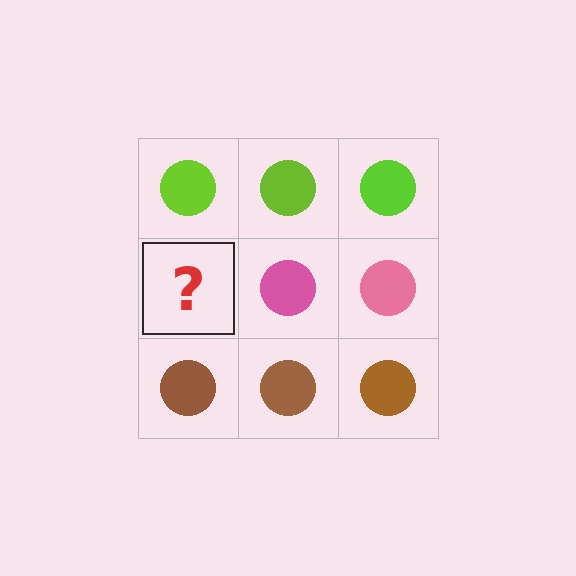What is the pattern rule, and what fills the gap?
The rule is that each row has a consistent color. The gap should be filled with a pink circle.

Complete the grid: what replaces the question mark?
The question mark should be replaced with a pink circle.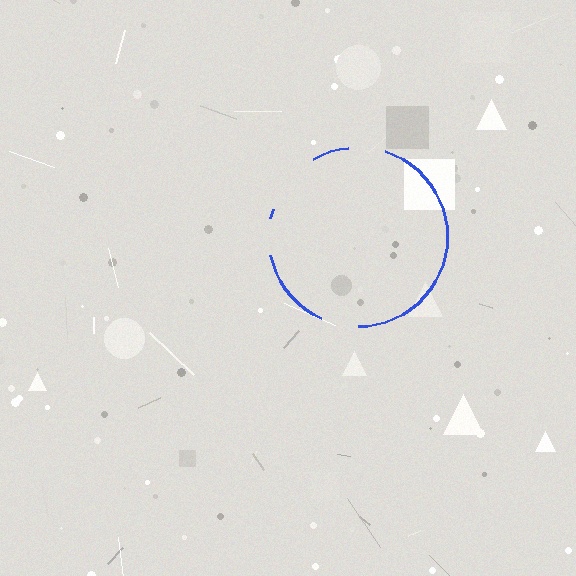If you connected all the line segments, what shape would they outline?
They would outline a circle.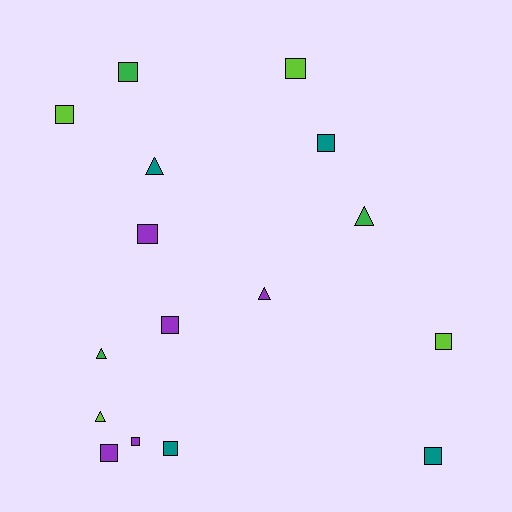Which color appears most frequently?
Purple, with 5 objects.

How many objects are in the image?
There are 16 objects.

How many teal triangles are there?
There is 1 teal triangle.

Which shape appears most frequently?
Square, with 11 objects.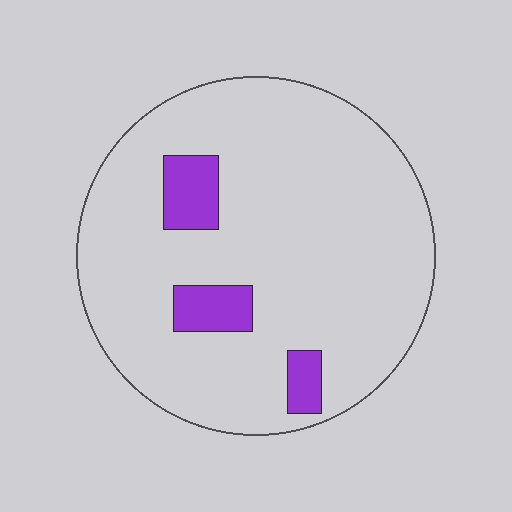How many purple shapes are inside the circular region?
3.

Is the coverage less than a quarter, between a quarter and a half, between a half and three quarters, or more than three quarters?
Less than a quarter.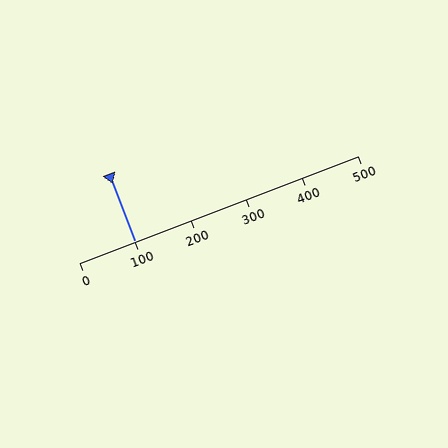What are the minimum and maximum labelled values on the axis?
The axis runs from 0 to 500.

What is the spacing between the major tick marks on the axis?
The major ticks are spaced 100 apart.